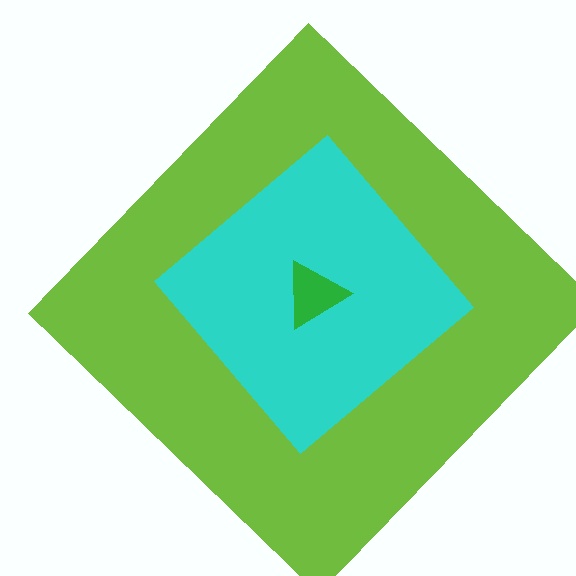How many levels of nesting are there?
3.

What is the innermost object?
The green triangle.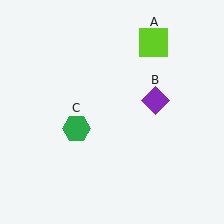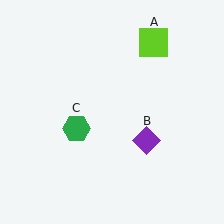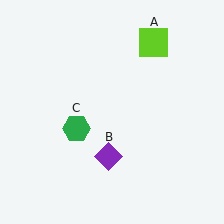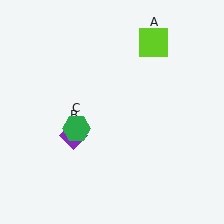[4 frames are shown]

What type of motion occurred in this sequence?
The purple diamond (object B) rotated clockwise around the center of the scene.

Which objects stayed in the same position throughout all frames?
Lime square (object A) and green hexagon (object C) remained stationary.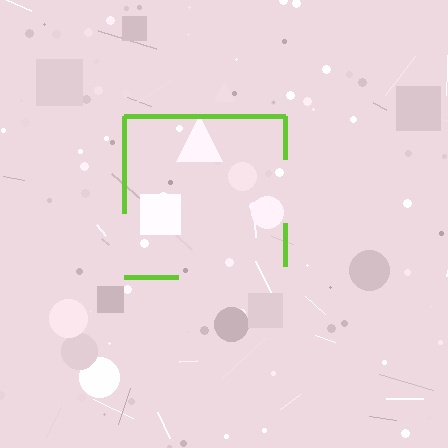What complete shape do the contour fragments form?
The contour fragments form a square.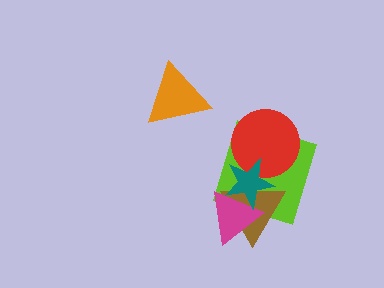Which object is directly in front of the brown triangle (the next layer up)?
The magenta triangle is directly in front of the brown triangle.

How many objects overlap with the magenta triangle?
3 objects overlap with the magenta triangle.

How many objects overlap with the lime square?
4 objects overlap with the lime square.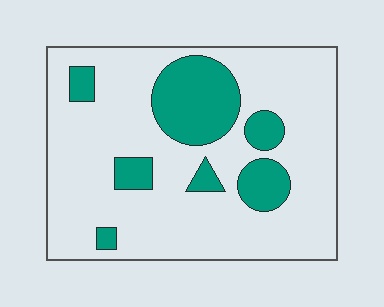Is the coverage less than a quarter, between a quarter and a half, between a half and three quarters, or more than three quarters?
Less than a quarter.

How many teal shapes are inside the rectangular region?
7.